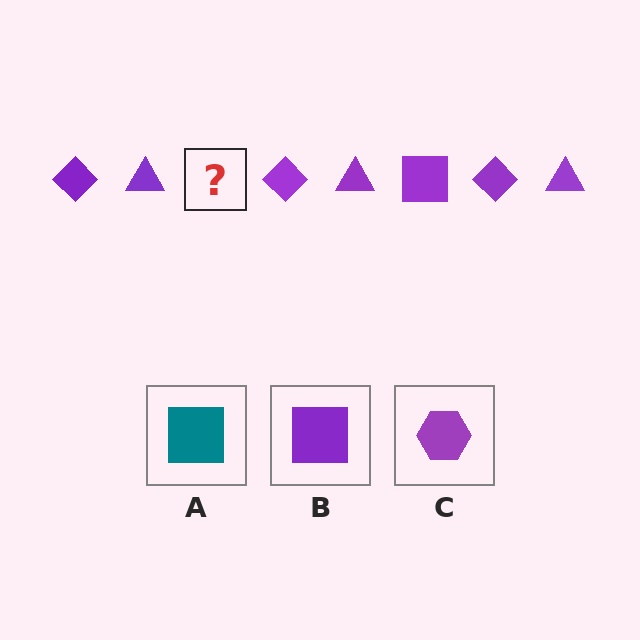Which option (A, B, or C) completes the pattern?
B.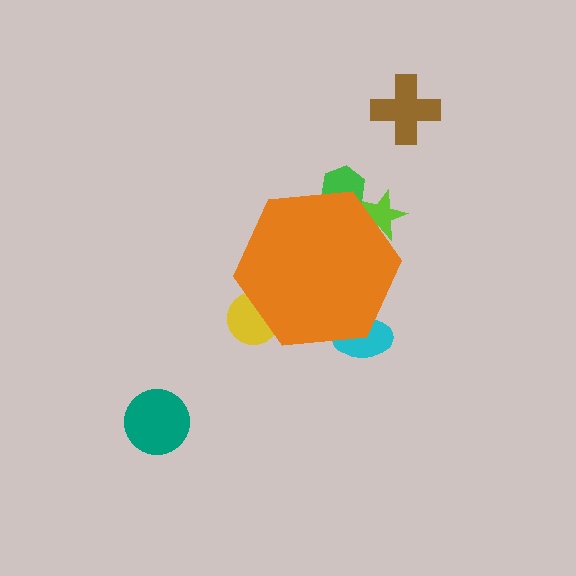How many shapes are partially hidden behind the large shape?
4 shapes are partially hidden.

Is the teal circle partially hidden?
No, the teal circle is fully visible.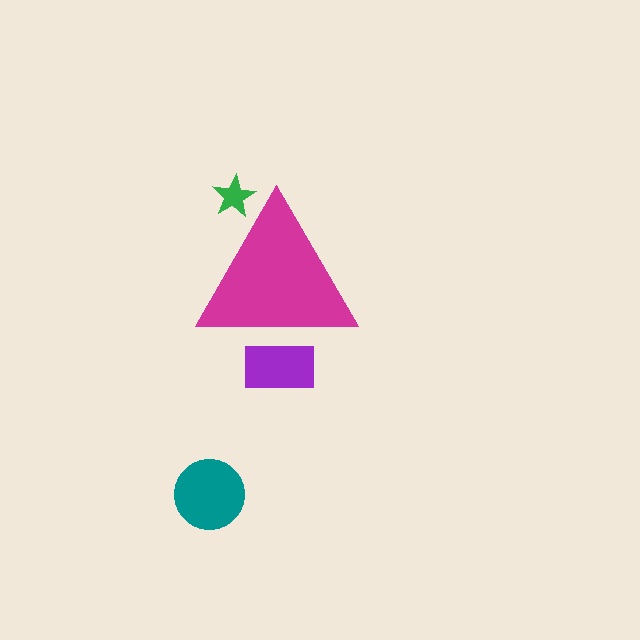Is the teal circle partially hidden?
No, the teal circle is fully visible.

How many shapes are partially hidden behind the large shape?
2 shapes are partially hidden.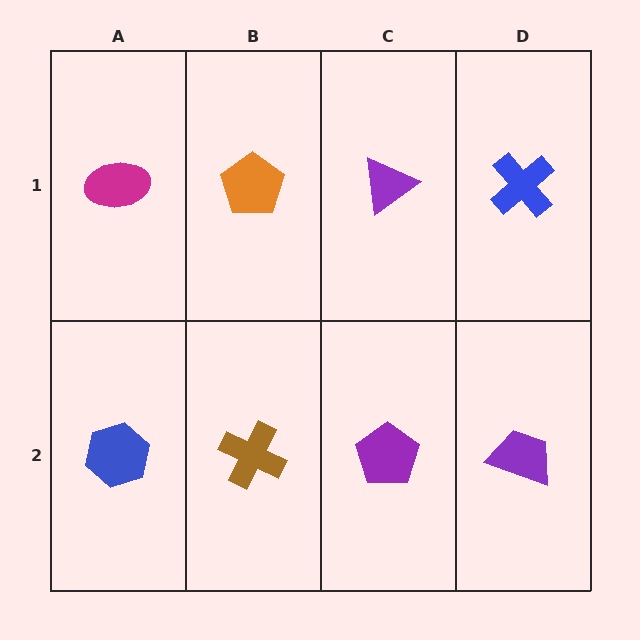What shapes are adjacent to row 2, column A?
A magenta ellipse (row 1, column A), a brown cross (row 2, column B).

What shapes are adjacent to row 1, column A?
A blue hexagon (row 2, column A), an orange pentagon (row 1, column B).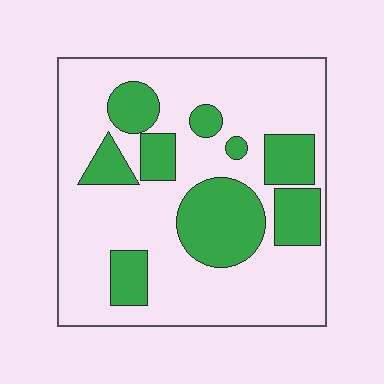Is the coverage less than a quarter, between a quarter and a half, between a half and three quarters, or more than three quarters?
Between a quarter and a half.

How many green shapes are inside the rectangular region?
9.